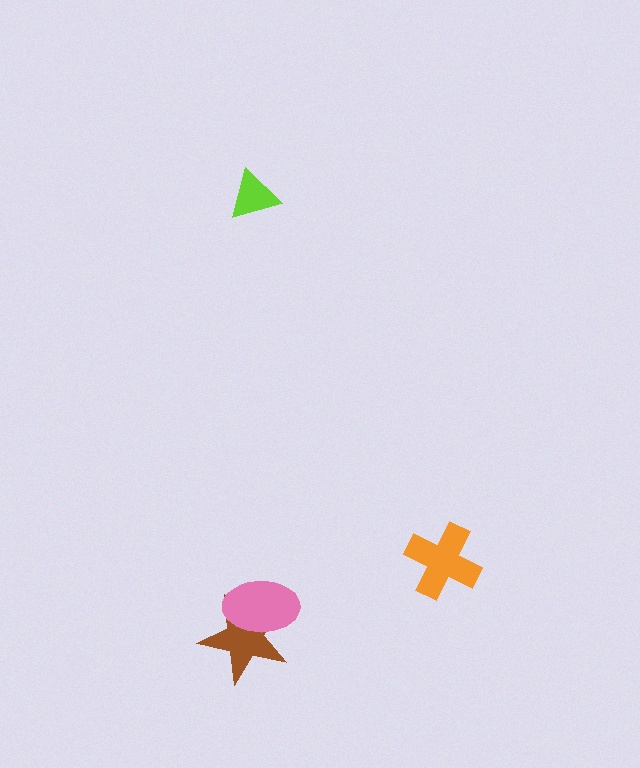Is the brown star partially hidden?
Yes, it is partially covered by another shape.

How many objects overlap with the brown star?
1 object overlaps with the brown star.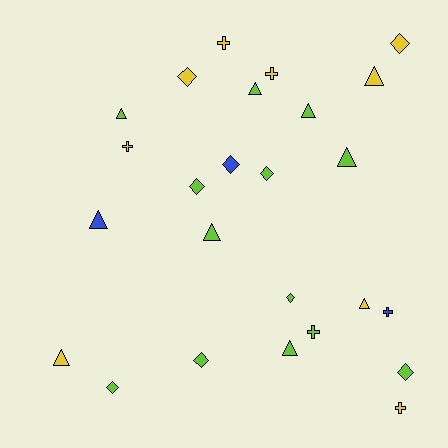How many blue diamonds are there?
There is 1 blue diamond.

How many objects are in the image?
There are 25 objects.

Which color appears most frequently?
Lime, with 13 objects.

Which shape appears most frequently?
Triangle, with 10 objects.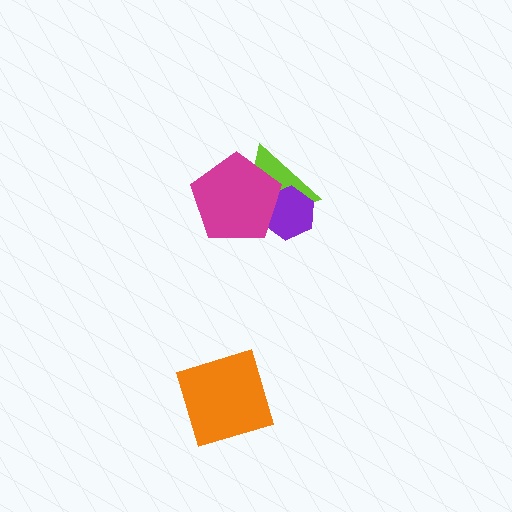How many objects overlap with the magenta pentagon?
2 objects overlap with the magenta pentagon.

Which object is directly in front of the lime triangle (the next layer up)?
The purple hexagon is directly in front of the lime triangle.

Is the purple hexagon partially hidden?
Yes, it is partially covered by another shape.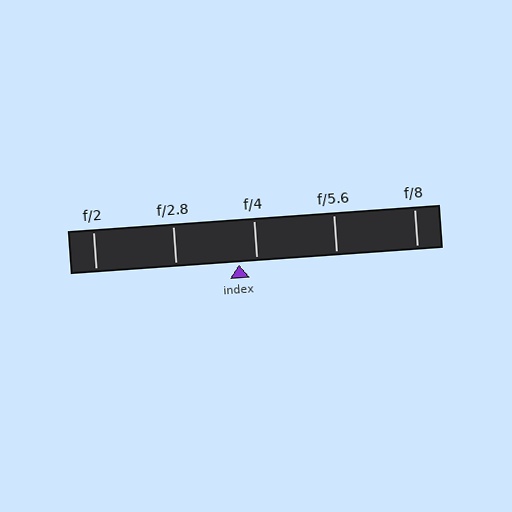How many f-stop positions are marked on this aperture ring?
There are 5 f-stop positions marked.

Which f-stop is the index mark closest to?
The index mark is closest to f/4.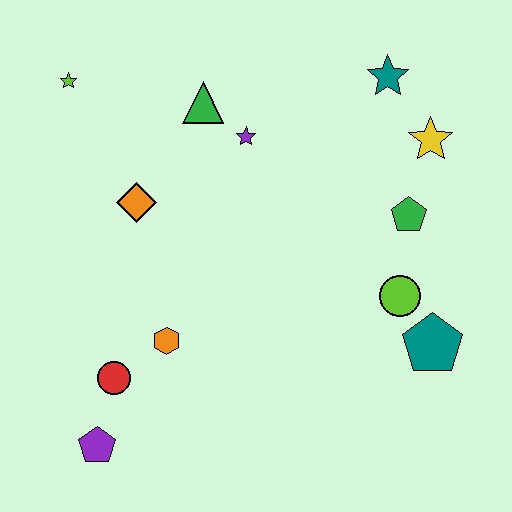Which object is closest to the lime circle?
The teal pentagon is closest to the lime circle.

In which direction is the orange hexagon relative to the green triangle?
The orange hexagon is below the green triangle.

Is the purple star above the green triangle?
No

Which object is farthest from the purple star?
The purple pentagon is farthest from the purple star.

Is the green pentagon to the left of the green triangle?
No